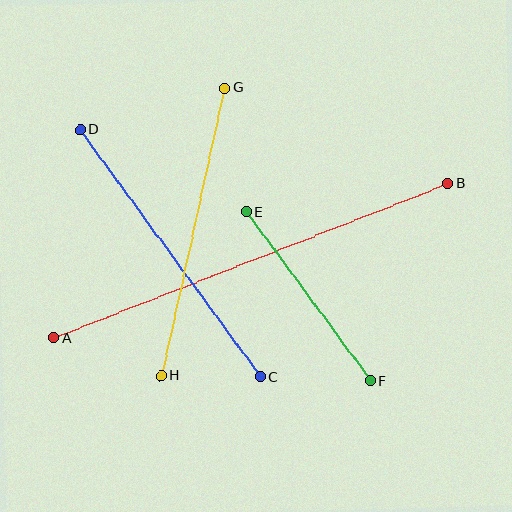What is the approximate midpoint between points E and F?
The midpoint is at approximately (308, 296) pixels.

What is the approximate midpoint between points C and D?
The midpoint is at approximately (170, 253) pixels.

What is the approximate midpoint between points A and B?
The midpoint is at approximately (251, 261) pixels.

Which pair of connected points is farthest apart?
Points A and B are farthest apart.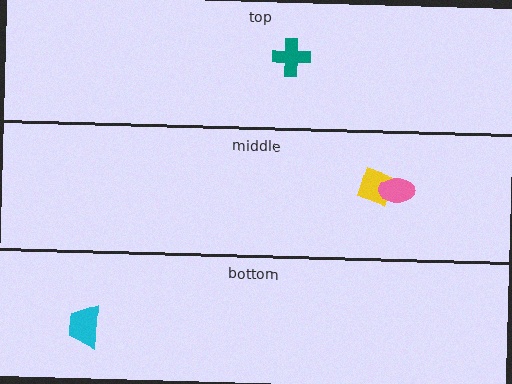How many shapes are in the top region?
1.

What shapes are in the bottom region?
The cyan trapezoid.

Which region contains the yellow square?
The middle region.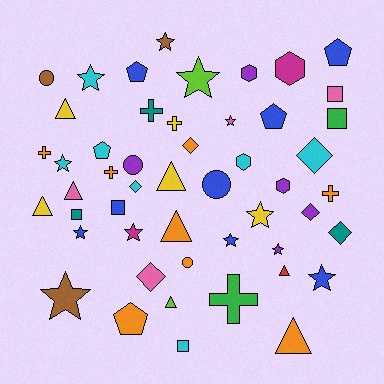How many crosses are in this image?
There are 6 crosses.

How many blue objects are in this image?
There are 8 blue objects.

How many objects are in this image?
There are 50 objects.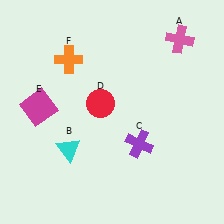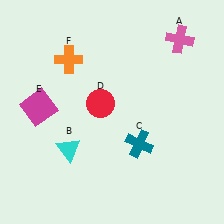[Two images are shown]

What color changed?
The cross (C) changed from purple in Image 1 to teal in Image 2.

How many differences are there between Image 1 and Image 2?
There is 1 difference between the two images.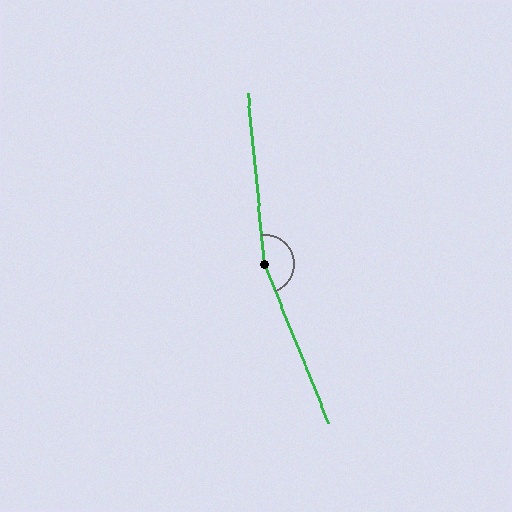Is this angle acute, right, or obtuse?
It is obtuse.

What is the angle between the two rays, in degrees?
Approximately 163 degrees.